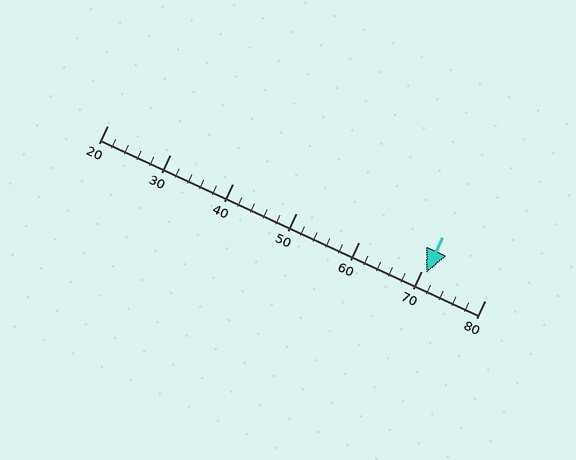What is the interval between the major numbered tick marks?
The major tick marks are spaced 10 units apart.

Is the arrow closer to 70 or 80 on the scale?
The arrow is closer to 70.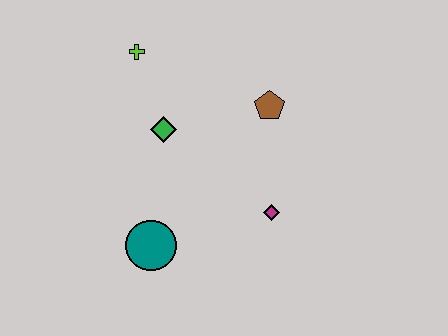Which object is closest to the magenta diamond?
The brown pentagon is closest to the magenta diamond.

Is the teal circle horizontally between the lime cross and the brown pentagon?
Yes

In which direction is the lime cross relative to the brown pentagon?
The lime cross is to the left of the brown pentagon.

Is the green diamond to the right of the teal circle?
Yes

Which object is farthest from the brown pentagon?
The teal circle is farthest from the brown pentagon.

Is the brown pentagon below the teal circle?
No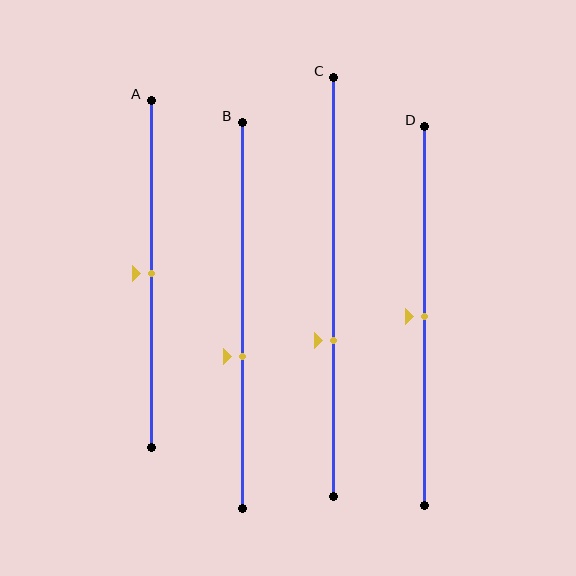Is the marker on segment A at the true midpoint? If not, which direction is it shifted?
Yes, the marker on segment A is at the true midpoint.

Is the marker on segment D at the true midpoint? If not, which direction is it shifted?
Yes, the marker on segment D is at the true midpoint.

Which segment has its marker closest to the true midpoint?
Segment A has its marker closest to the true midpoint.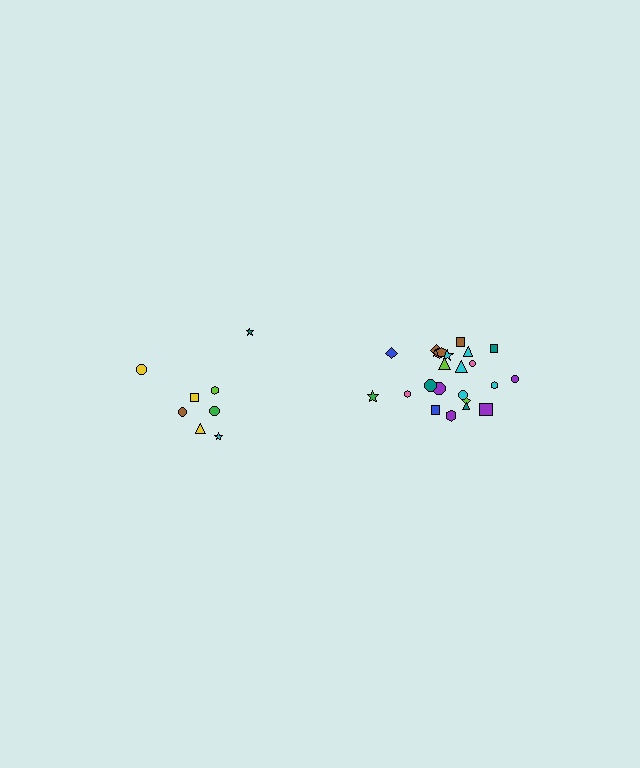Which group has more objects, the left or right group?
The right group.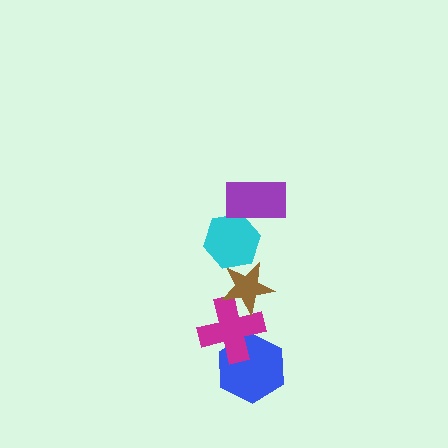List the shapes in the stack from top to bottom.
From top to bottom: the purple rectangle, the cyan hexagon, the brown star, the magenta cross, the blue hexagon.